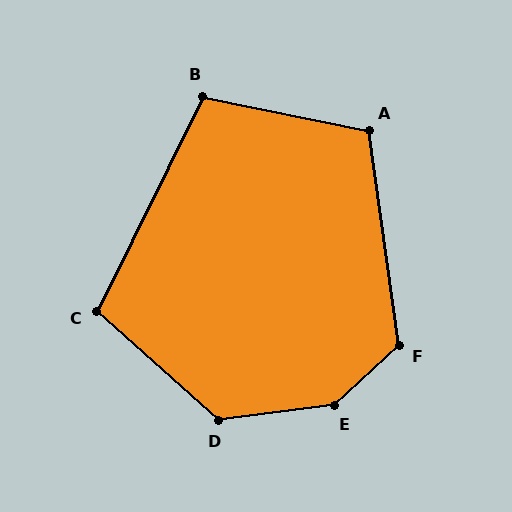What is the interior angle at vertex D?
Approximately 131 degrees (obtuse).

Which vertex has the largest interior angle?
E, at approximately 145 degrees.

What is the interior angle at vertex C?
Approximately 106 degrees (obtuse).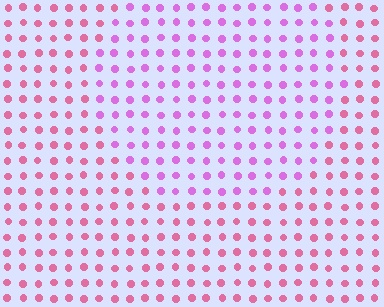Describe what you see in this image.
The image is filled with small pink elements in a uniform arrangement. A circle-shaped region is visible where the elements are tinted to a slightly different hue, forming a subtle color boundary.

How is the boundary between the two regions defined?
The boundary is defined purely by a slight shift in hue (about 36 degrees). Spacing, size, and orientation are identical on both sides.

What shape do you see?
I see a circle.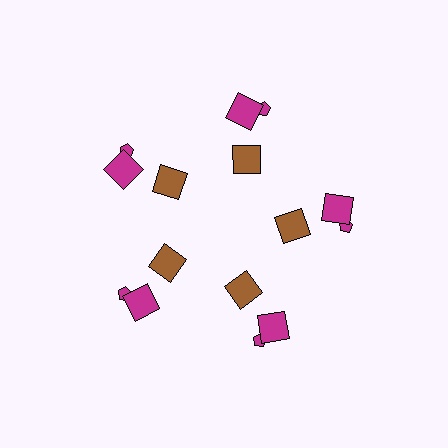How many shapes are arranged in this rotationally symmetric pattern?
There are 15 shapes, arranged in 5 groups of 3.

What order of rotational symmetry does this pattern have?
This pattern has 5-fold rotational symmetry.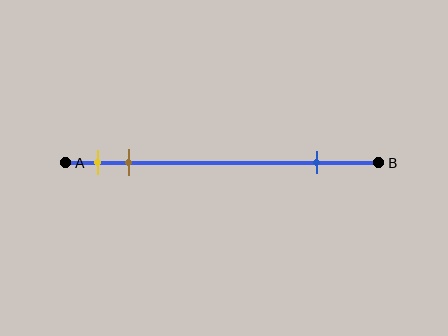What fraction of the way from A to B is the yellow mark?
The yellow mark is approximately 10% (0.1) of the way from A to B.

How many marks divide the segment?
There are 3 marks dividing the segment.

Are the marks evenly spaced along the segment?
No, the marks are not evenly spaced.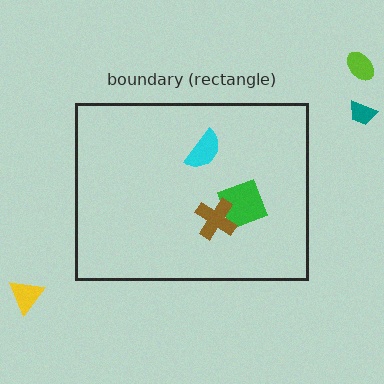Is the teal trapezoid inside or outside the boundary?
Outside.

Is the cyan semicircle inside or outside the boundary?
Inside.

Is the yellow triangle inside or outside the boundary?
Outside.